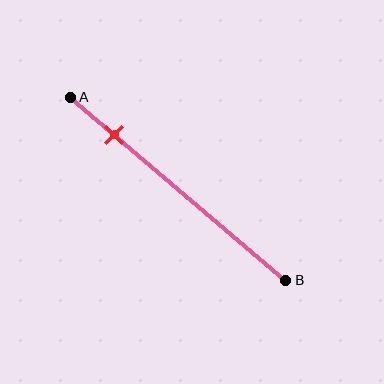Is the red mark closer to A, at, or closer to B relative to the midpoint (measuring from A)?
The red mark is closer to point A than the midpoint of segment AB.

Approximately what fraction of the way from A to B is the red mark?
The red mark is approximately 20% of the way from A to B.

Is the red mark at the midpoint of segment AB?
No, the mark is at about 20% from A, not at the 50% midpoint.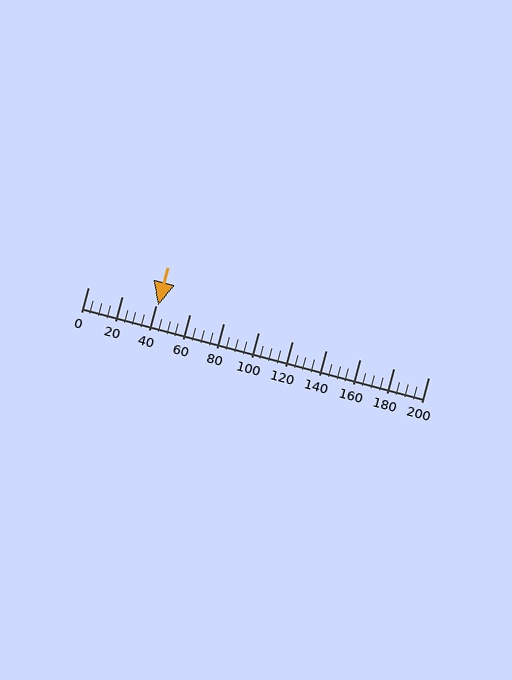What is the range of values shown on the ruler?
The ruler shows values from 0 to 200.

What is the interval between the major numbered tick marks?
The major tick marks are spaced 20 units apart.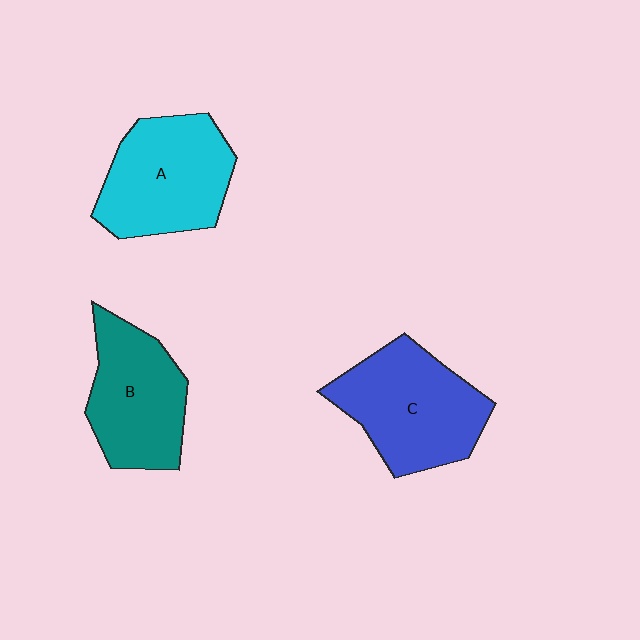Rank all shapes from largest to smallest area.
From largest to smallest: C (blue), A (cyan), B (teal).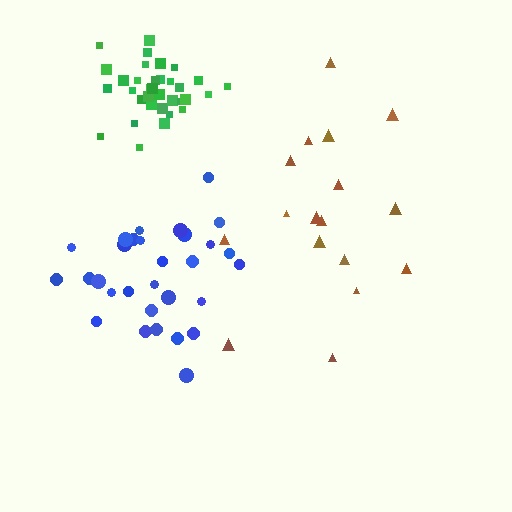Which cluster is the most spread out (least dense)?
Brown.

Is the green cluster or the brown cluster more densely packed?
Green.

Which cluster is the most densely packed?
Green.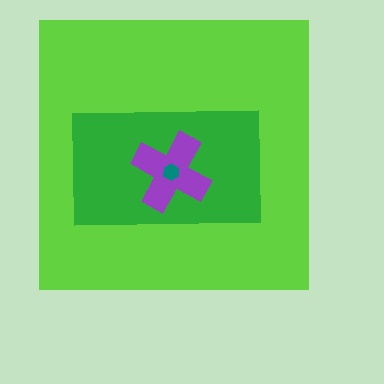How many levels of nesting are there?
4.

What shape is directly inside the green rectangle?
The purple cross.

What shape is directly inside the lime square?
The green rectangle.